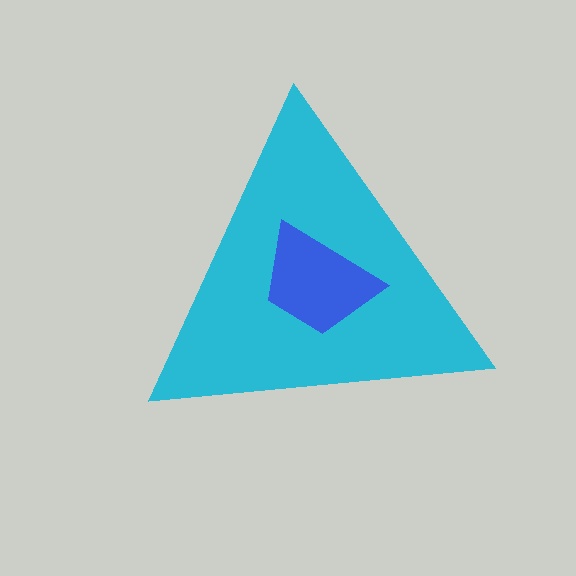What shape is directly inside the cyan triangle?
The blue trapezoid.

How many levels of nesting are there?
2.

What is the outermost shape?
The cyan triangle.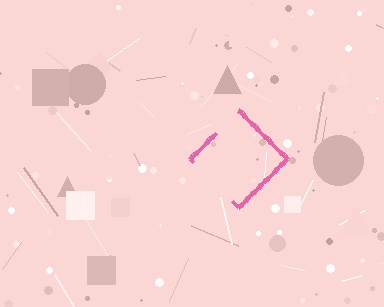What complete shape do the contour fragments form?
The contour fragments form a diamond.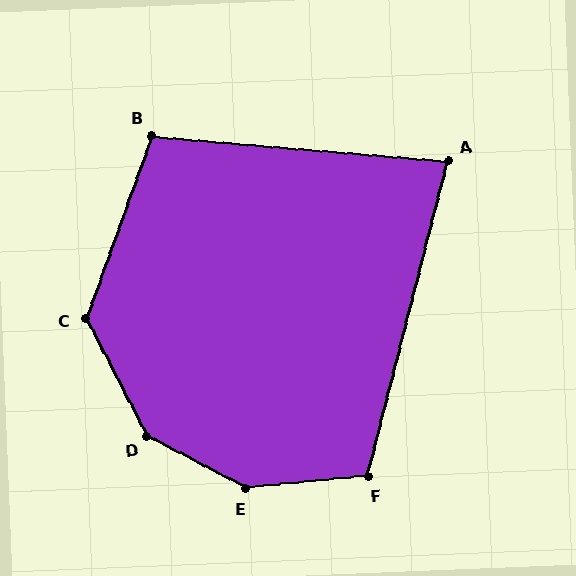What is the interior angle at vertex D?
Approximately 145 degrees (obtuse).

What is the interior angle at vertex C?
Approximately 133 degrees (obtuse).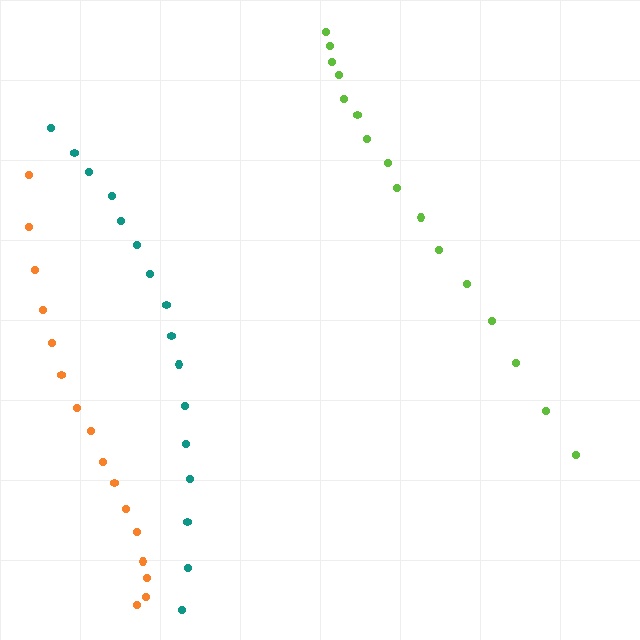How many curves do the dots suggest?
There are 3 distinct paths.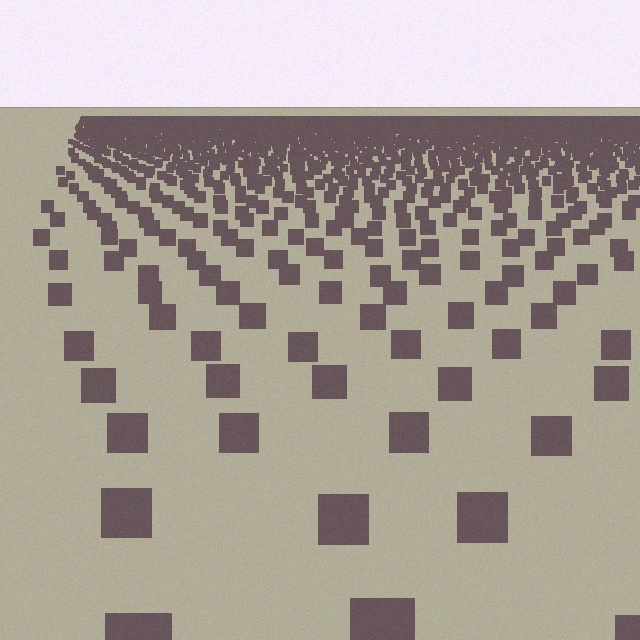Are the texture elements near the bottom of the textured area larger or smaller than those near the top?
Larger. Near the bottom, elements are closer to the viewer and appear at a bigger on-screen size.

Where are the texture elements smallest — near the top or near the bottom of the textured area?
Near the top.